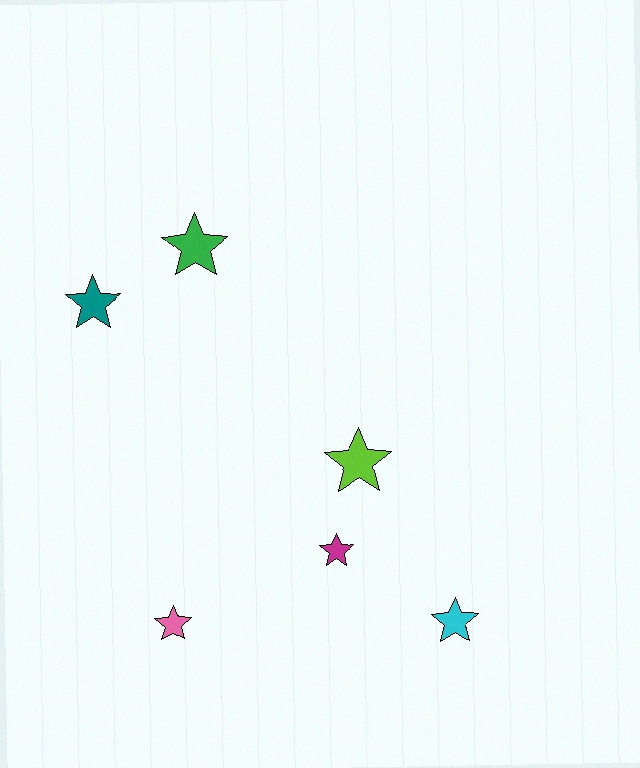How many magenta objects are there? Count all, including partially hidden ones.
There is 1 magenta object.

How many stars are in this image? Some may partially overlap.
There are 6 stars.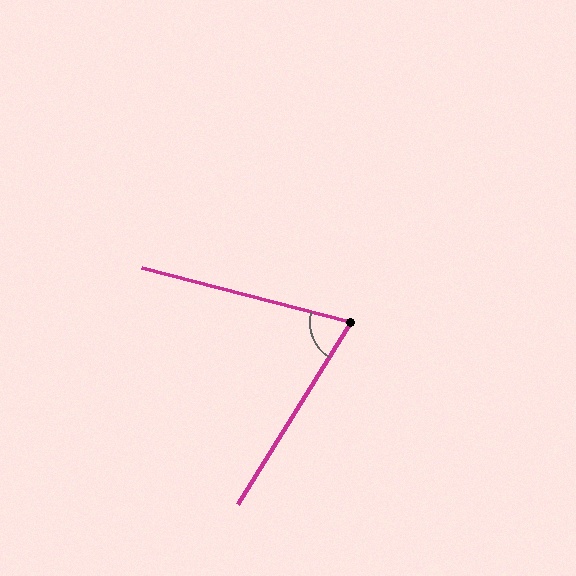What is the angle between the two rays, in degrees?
Approximately 73 degrees.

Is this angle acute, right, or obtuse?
It is acute.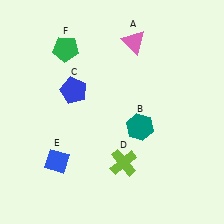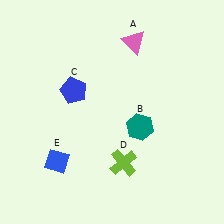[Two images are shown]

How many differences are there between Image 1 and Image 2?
There is 1 difference between the two images.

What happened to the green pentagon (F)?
The green pentagon (F) was removed in Image 2. It was in the top-left area of Image 1.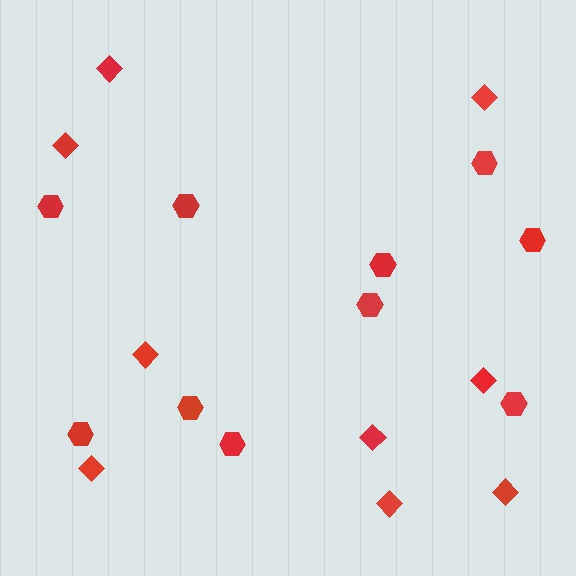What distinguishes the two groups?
There are 2 groups: one group of diamonds (9) and one group of hexagons (10).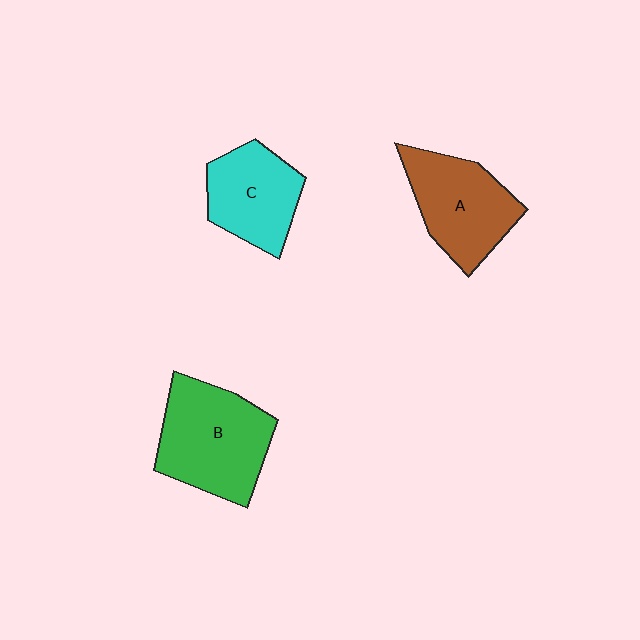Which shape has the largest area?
Shape B (green).